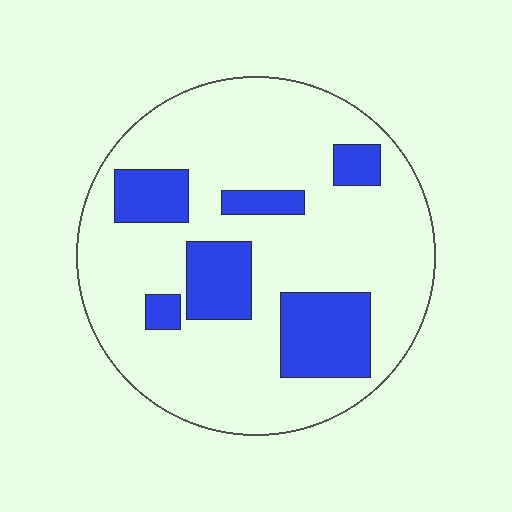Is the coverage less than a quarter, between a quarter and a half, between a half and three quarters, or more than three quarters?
Less than a quarter.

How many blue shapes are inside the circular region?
6.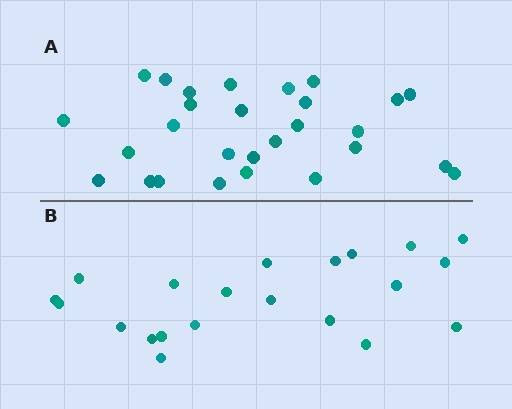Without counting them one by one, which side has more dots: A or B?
Region A (the top region) has more dots.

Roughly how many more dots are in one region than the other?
Region A has roughly 8 or so more dots than region B.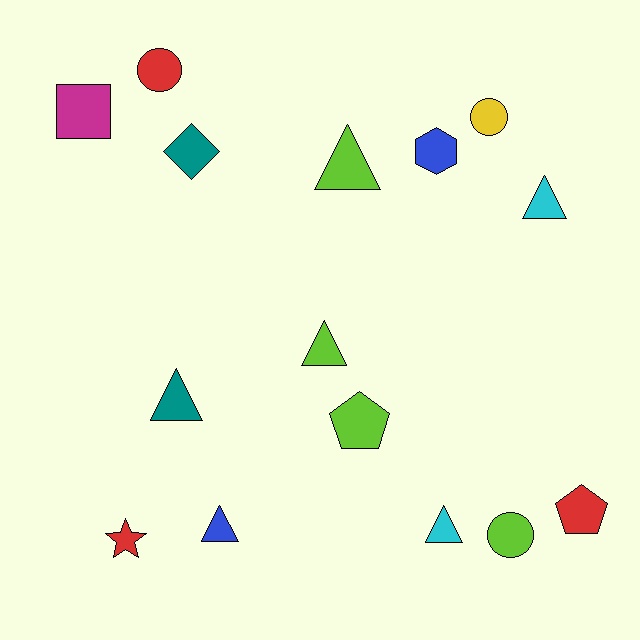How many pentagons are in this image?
There are 2 pentagons.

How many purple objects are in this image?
There are no purple objects.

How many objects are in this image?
There are 15 objects.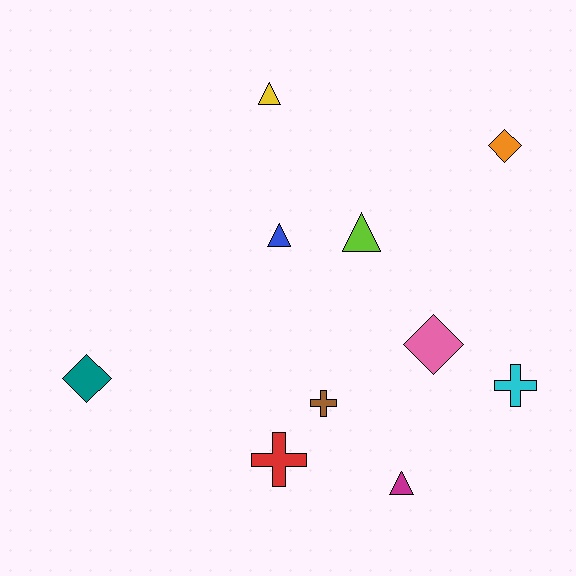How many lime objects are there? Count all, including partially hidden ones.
There is 1 lime object.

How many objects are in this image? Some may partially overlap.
There are 10 objects.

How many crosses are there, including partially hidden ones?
There are 3 crosses.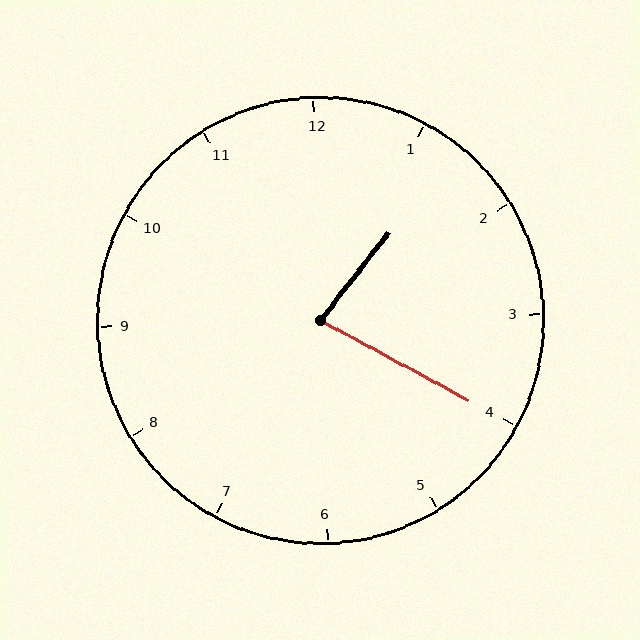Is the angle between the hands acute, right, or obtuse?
It is acute.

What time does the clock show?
1:20.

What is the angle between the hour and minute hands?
Approximately 80 degrees.